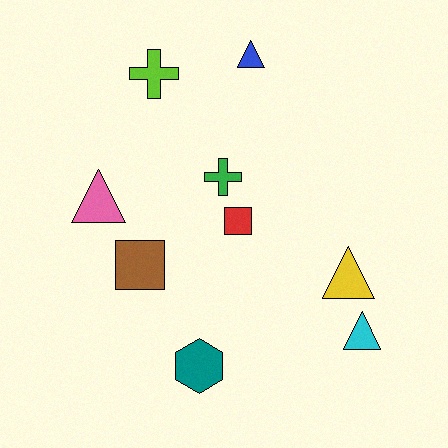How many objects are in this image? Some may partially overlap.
There are 9 objects.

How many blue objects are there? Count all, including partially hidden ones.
There is 1 blue object.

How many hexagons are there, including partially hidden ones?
There is 1 hexagon.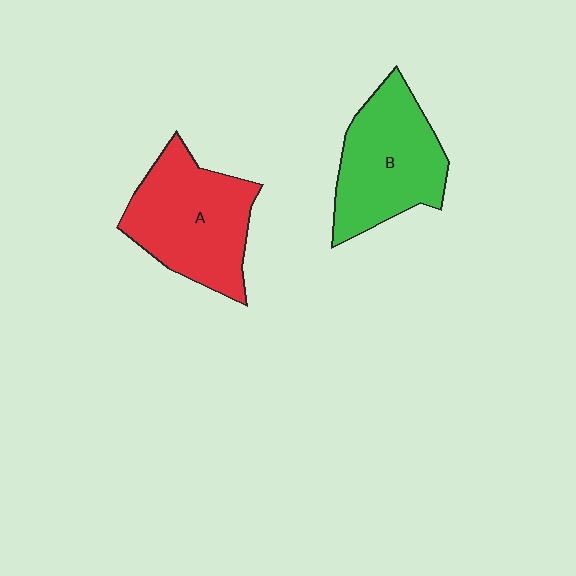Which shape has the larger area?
Shape A (red).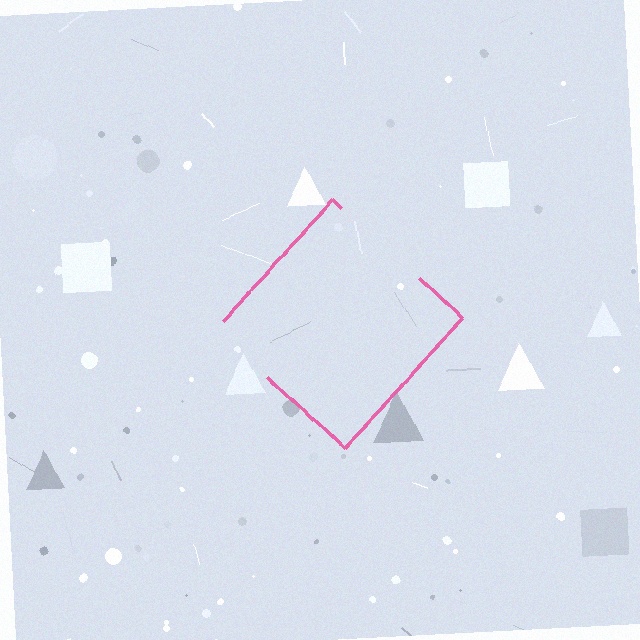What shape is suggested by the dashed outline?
The dashed outline suggests a diamond.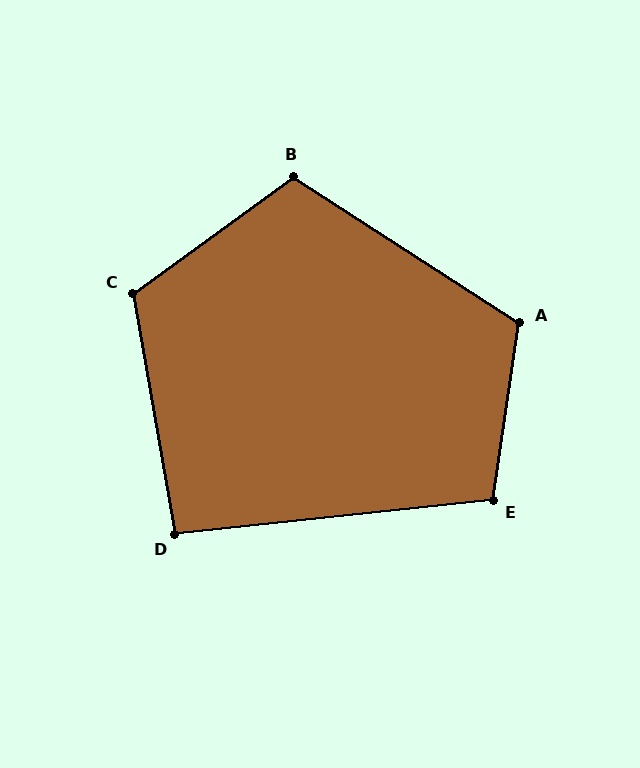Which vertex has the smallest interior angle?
D, at approximately 94 degrees.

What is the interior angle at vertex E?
Approximately 104 degrees (obtuse).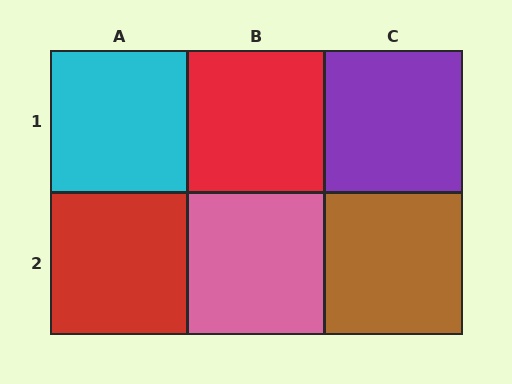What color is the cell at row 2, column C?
Brown.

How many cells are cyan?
1 cell is cyan.